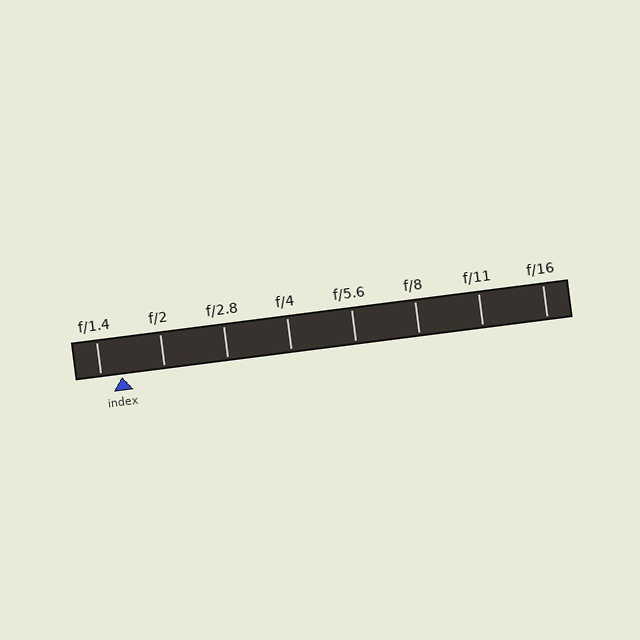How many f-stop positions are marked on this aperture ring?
There are 8 f-stop positions marked.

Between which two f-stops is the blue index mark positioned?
The index mark is between f/1.4 and f/2.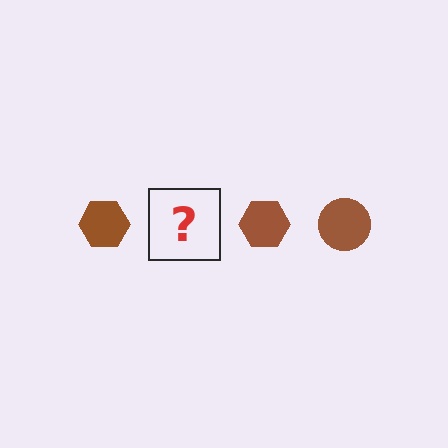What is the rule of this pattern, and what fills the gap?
The rule is that the pattern cycles through hexagon, circle shapes in brown. The gap should be filled with a brown circle.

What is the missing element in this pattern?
The missing element is a brown circle.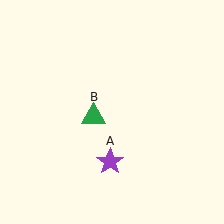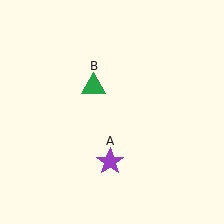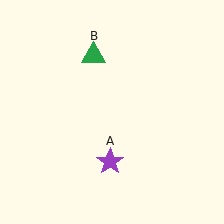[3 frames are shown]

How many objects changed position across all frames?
1 object changed position: green triangle (object B).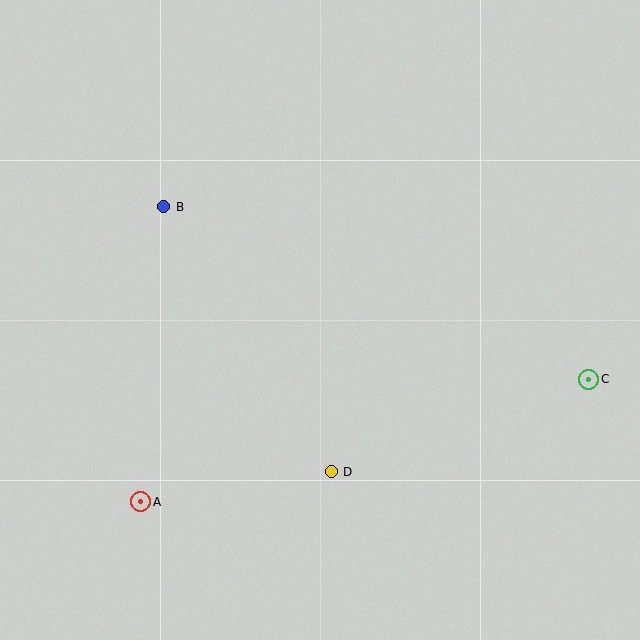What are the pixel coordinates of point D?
Point D is at (331, 472).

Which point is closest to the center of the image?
Point D at (331, 472) is closest to the center.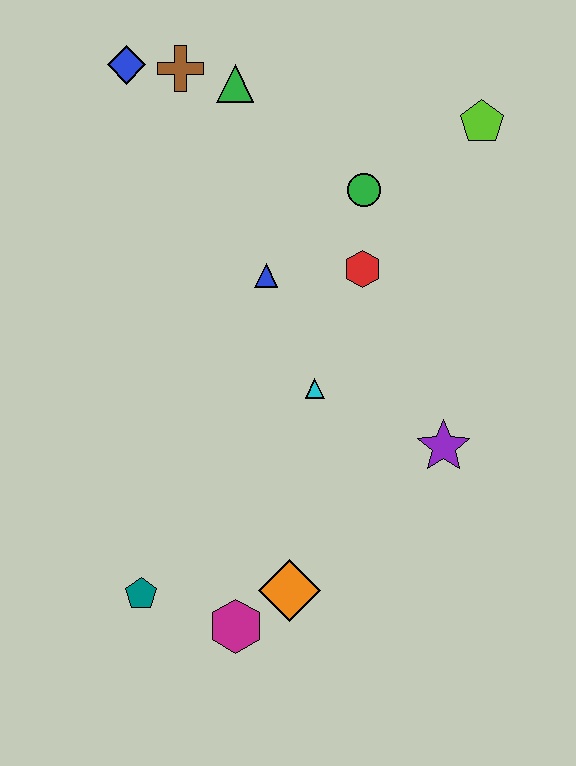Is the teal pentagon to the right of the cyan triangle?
No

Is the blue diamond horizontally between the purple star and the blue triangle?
No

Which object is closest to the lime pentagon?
The green circle is closest to the lime pentagon.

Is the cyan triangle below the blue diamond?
Yes